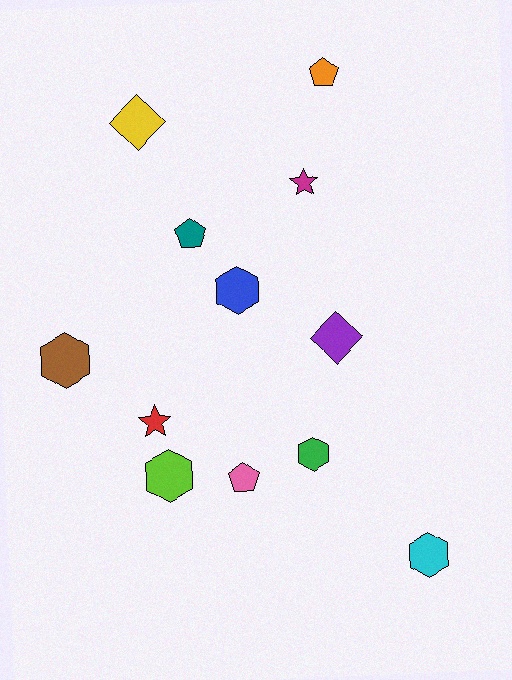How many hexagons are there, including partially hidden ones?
There are 5 hexagons.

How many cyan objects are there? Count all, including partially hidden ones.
There is 1 cyan object.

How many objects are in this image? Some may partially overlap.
There are 12 objects.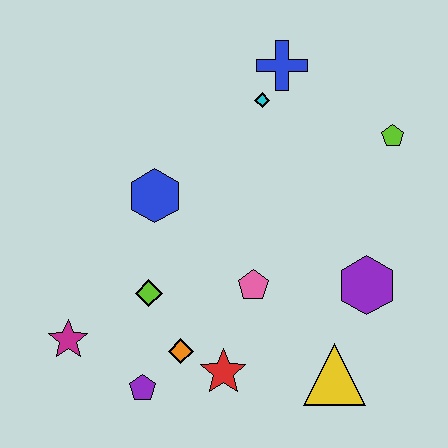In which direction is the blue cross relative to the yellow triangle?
The blue cross is above the yellow triangle.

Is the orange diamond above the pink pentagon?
No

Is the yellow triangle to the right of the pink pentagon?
Yes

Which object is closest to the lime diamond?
The orange diamond is closest to the lime diamond.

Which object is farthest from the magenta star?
The lime pentagon is farthest from the magenta star.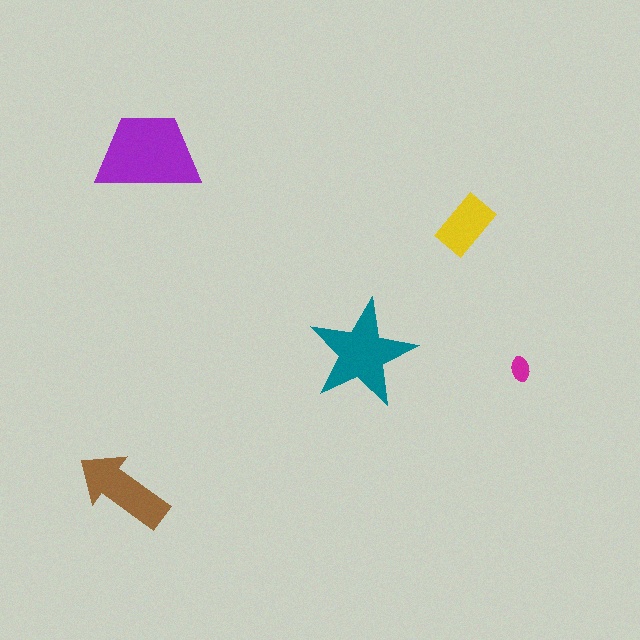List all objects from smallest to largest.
The magenta ellipse, the yellow rectangle, the brown arrow, the teal star, the purple trapezoid.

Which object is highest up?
The purple trapezoid is topmost.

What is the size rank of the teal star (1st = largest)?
2nd.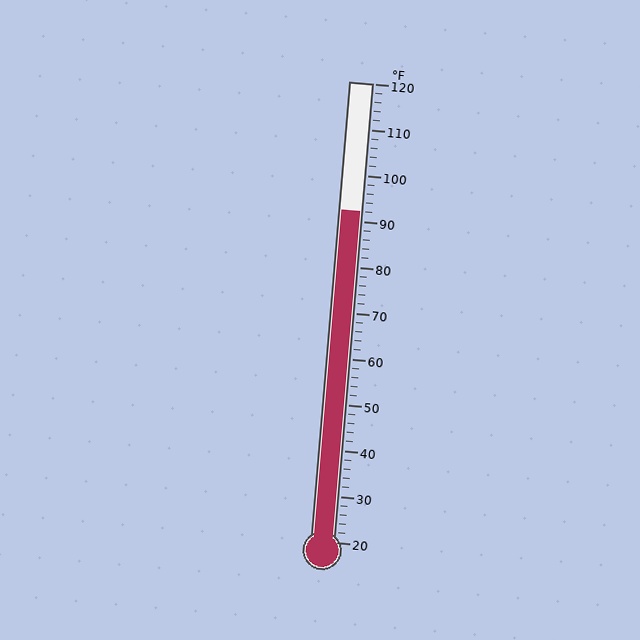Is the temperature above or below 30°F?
The temperature is above 30°F.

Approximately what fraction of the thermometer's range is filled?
The thermometer is filled to approximately 70% of its range.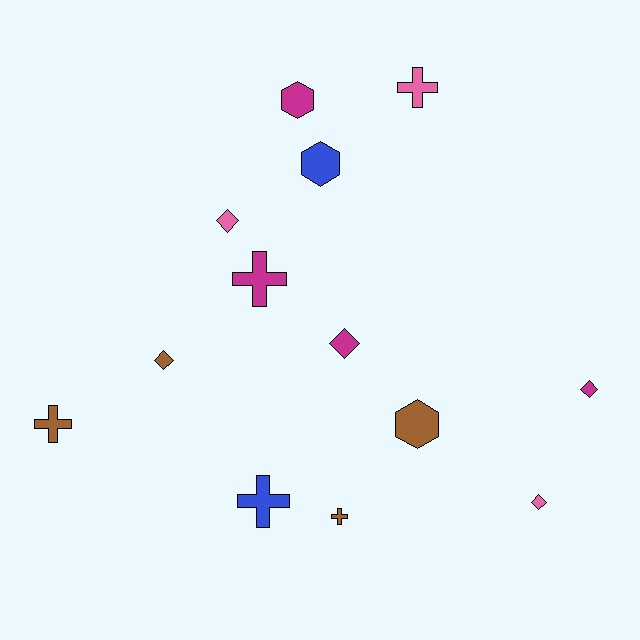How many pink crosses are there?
There is 1 pink cross.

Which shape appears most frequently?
Cross, with 5 objects.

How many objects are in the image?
There are 13 objects.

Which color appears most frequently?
Brown, with 4 objects.